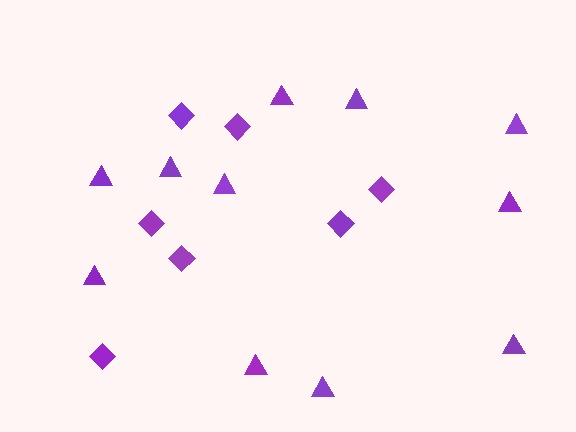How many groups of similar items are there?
There are 2 groups: one group of diamonds (7) and one group of triangles (11).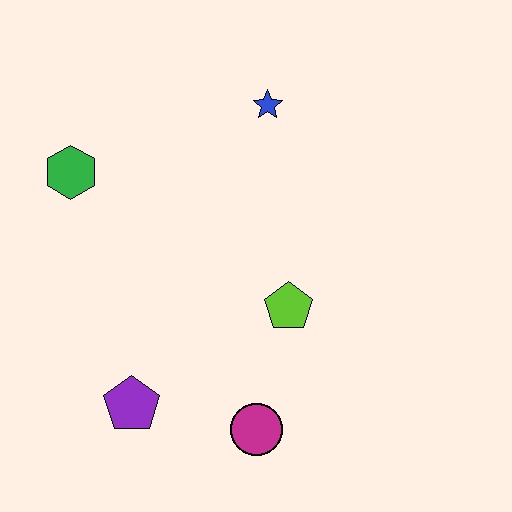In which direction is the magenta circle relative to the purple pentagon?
The magenta circle is to the right of the purple pentagon.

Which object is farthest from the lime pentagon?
The green hexagon is farthest from the lime pentagon.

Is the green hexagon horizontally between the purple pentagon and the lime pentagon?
No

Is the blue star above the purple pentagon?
Yes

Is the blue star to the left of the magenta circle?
No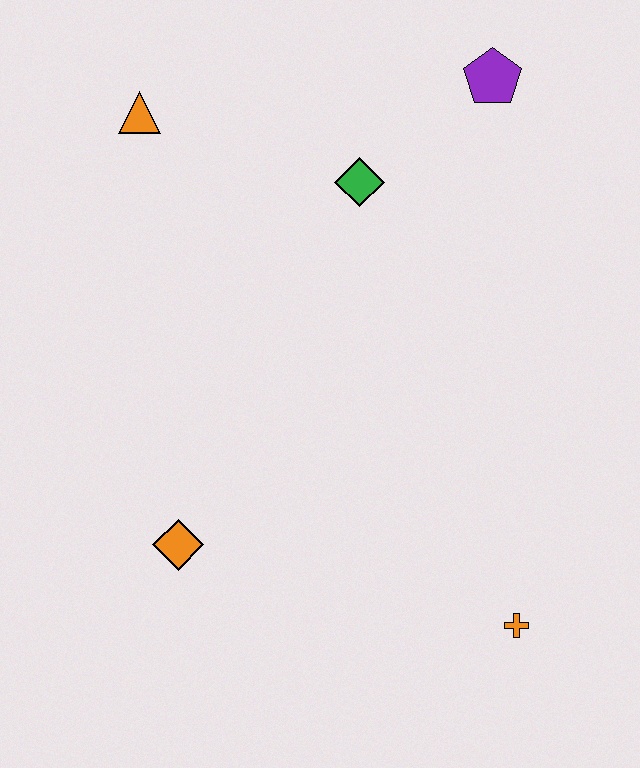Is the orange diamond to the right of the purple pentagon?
No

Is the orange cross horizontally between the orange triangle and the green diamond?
No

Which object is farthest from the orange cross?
The orange triangle is farthest from the orange cross.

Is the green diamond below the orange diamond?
No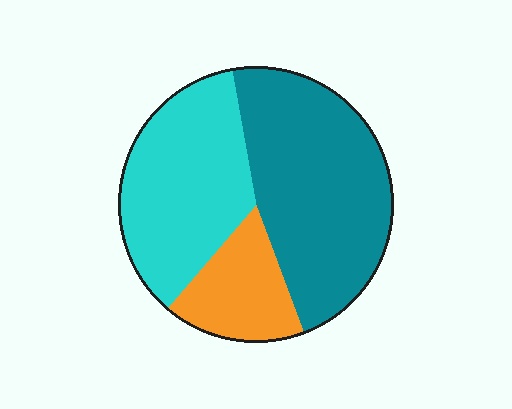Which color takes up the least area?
Orange, at roughly 15%.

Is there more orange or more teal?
Teal.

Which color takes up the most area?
Teal, at roughly 45%.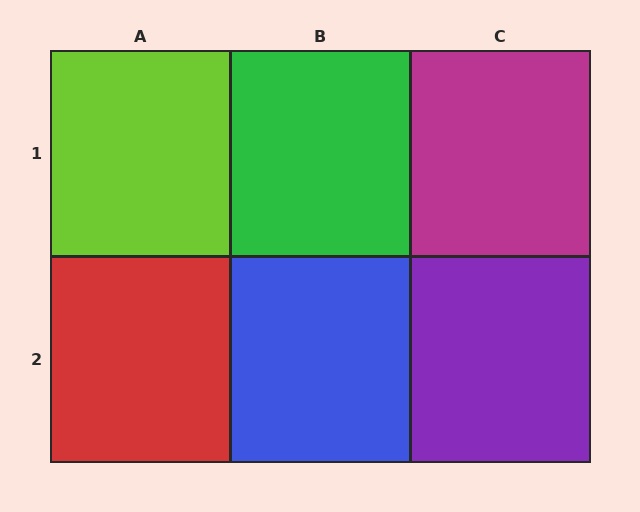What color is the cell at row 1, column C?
Magenta.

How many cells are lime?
1 cell is lime.